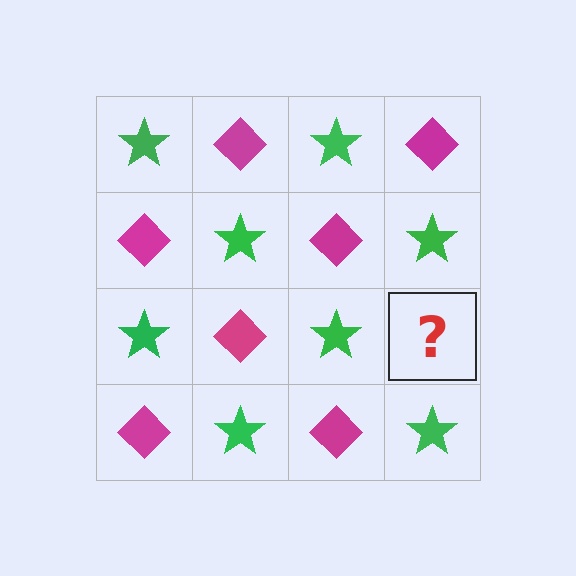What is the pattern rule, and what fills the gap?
The rule is that it alternates green star and magenta diamond in a checkerboard pattern. The gap should be filled with a magenta diamond.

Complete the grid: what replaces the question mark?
The question mark should be replaced with a magenta diamond.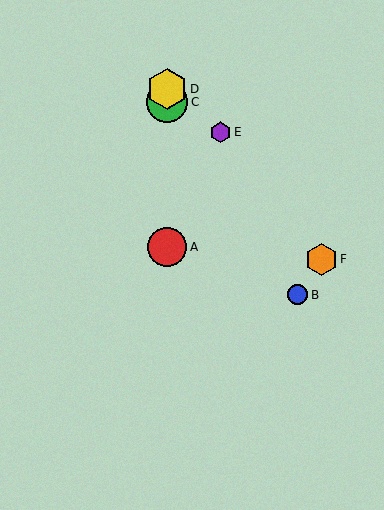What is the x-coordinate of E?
Object E is at x≈220.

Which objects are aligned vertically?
Objects A, C, D are aligned vertically.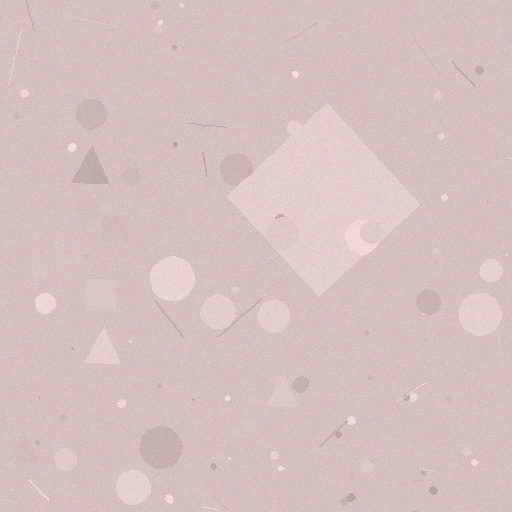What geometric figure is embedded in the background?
A diamond is embedded in the background.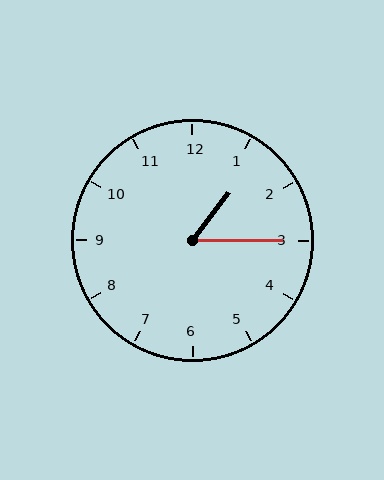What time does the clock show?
1:15.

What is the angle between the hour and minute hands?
Approximately 52 degrees.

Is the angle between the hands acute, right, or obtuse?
It is acute.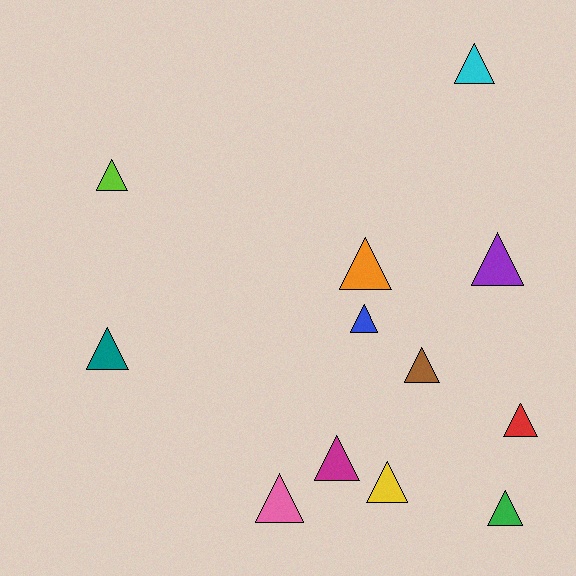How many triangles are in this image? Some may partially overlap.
There are 12 triangles.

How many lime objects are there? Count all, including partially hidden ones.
There is 1 lime object.